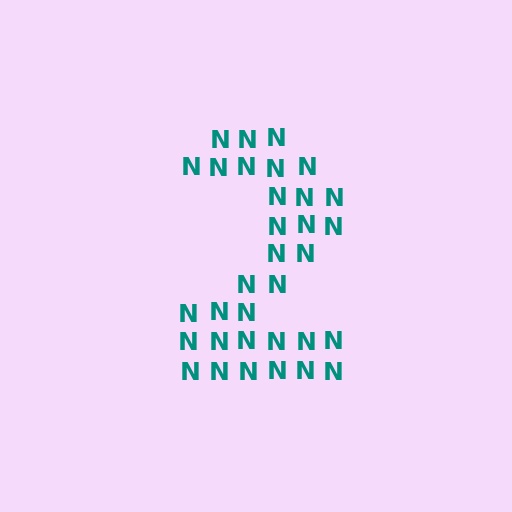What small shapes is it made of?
It is made of small letter N's.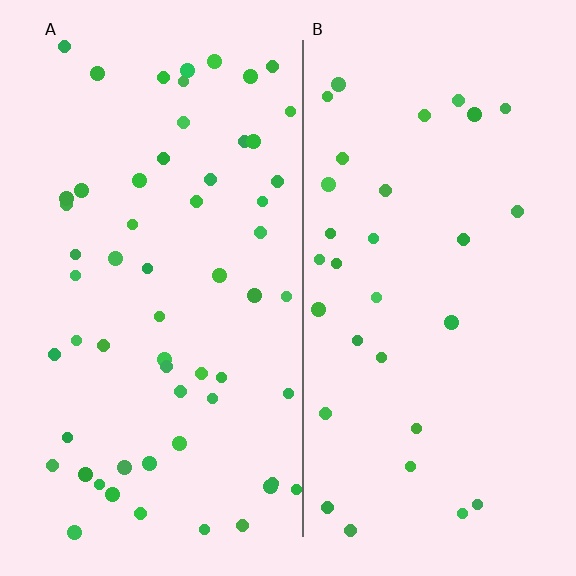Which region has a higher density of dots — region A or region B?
A (the left).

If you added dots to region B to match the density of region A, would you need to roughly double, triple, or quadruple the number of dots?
Approximately double.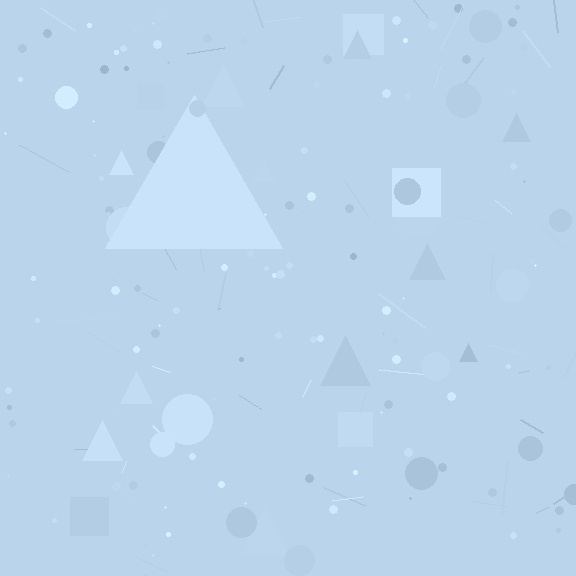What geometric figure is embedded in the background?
A triangle is embedded in the background.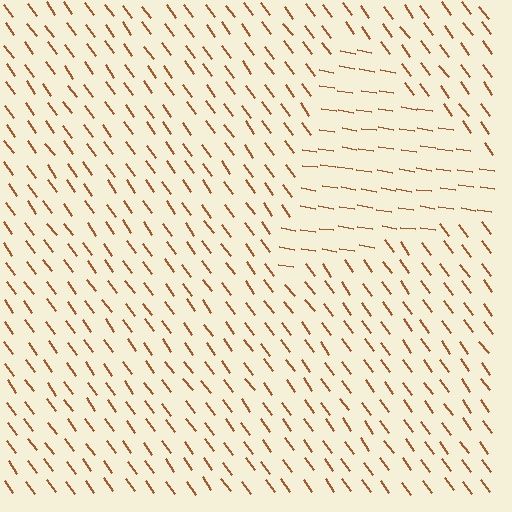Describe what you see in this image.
The image is filled with small brown line segments. A triangle region in the image has lines oriented differently from the surrounding lines, creating a visible texture boundary.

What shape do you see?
I see a triangle.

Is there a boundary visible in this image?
Yes, there is a texture boundary formed by a change in line orientation.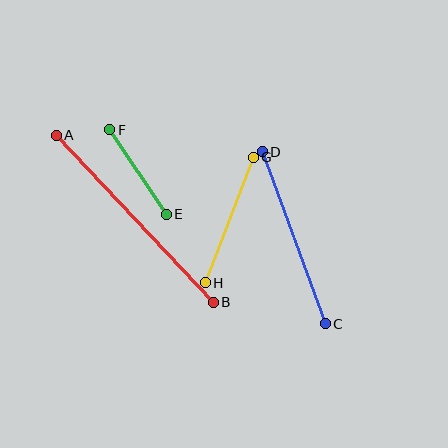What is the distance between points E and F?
The distance is approximately 102 pixels.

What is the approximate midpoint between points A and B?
The midpoint is at approximately (135, 219) pixels.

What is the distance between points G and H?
The distance is approximately 134 pixels.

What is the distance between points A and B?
The distance is approximately 229 pixels.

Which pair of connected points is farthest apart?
Points A and B are farthest apart.